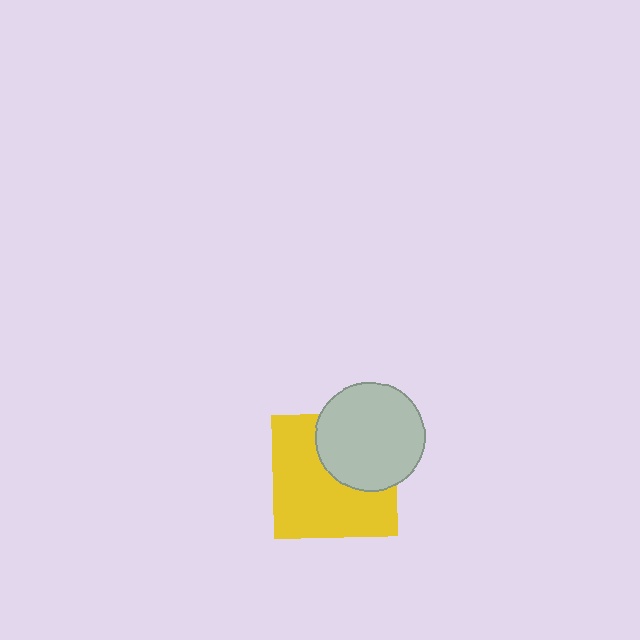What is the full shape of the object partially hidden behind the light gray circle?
The partially hidden object is a yellow square.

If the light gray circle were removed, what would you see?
You would see the complete yellow square.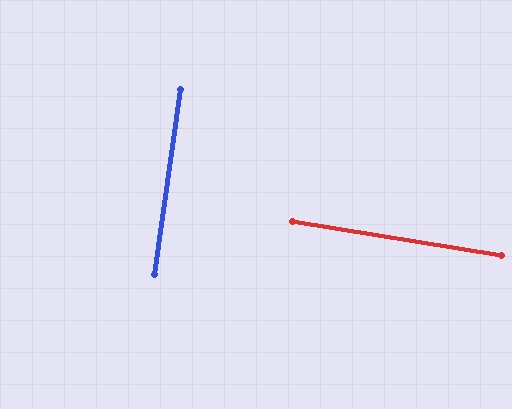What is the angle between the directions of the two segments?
Approximately 89 degrees.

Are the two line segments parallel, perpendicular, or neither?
Perpendicular — they meet at approximately 89°.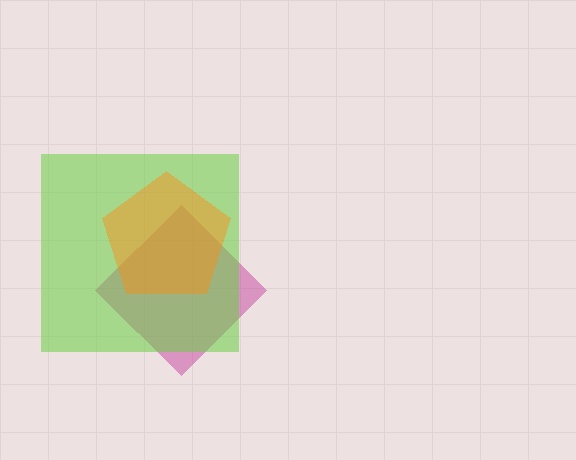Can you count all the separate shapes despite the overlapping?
Yes, there are 3 separate shapes.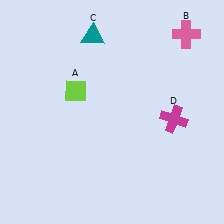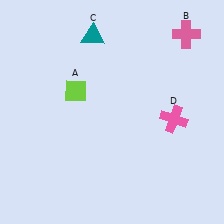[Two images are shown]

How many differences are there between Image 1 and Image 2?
There is 1 difference between the two images.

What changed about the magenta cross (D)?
In Image 1, D is magenta. In Image 2, it changed to pink.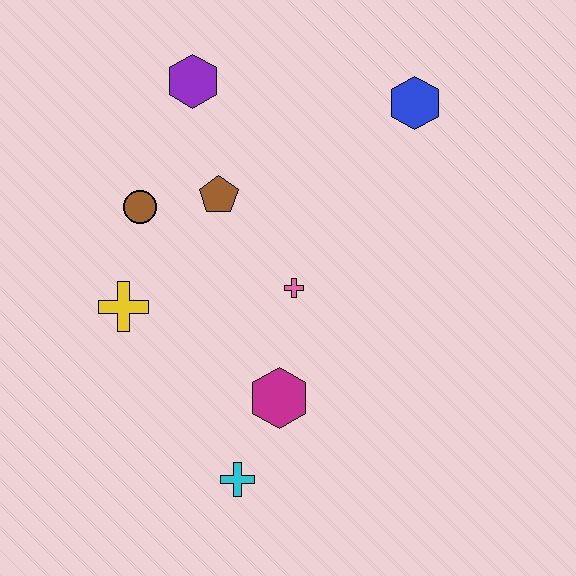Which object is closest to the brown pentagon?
The brown circle is closest to the brown pentagon.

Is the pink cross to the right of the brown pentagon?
Yes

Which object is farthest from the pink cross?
The purple hexagon is farthest from the pink cross.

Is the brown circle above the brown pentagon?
No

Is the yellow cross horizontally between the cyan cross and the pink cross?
No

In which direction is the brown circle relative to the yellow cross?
The brown circle is above the yellow cross.